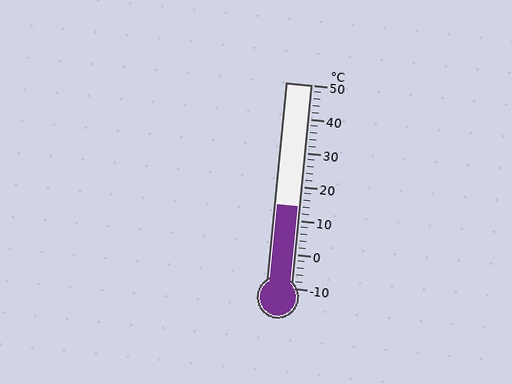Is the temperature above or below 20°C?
The temperature is below 20°C.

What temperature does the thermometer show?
The thermometer shows approximately 14°C.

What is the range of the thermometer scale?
The thermometer scale ranges from -10°C to 50°C.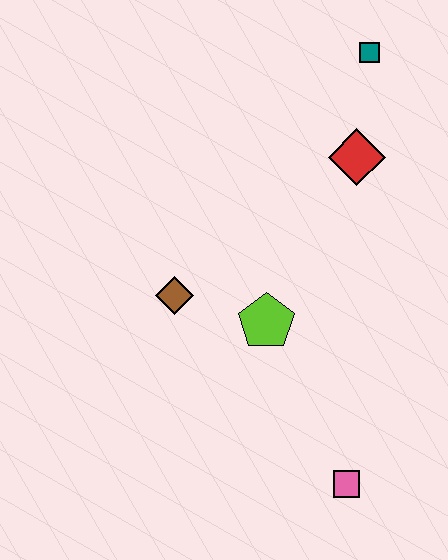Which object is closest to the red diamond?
The teal square is closest to the red diamond.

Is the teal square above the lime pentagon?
Yes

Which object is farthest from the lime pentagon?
The teal square is farthest from the lime pentagon.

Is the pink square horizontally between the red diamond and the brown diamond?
Yes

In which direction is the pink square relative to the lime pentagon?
The pink square is below the lime pentagon.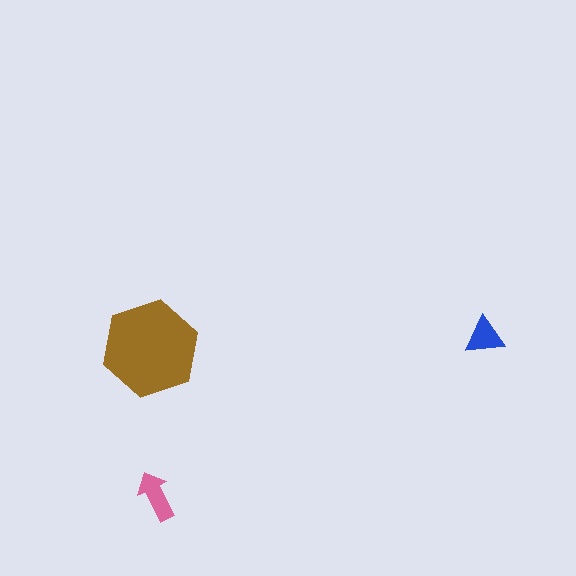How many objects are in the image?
There are 3 objects in the image.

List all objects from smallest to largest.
The blue triangle, the pink arrow, the brown hexagon.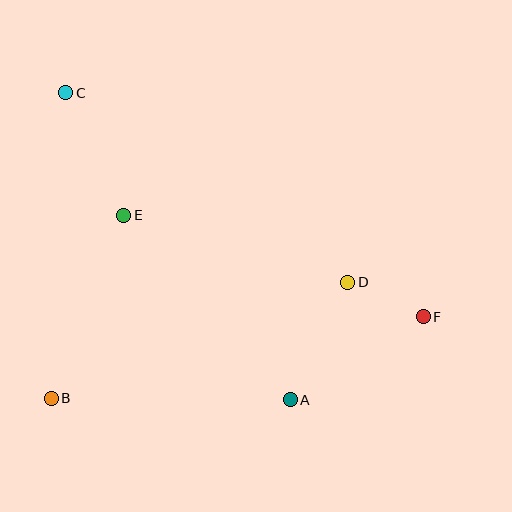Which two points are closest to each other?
Points D and F are closest to each other.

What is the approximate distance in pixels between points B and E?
The distance between B and E is approximately 197 pixels.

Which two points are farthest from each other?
Points C and F are farthest from each other.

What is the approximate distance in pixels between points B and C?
The distance between B and C is approximately 306 pixels.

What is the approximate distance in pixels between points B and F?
The distance between B and F is approximately 381 pixels.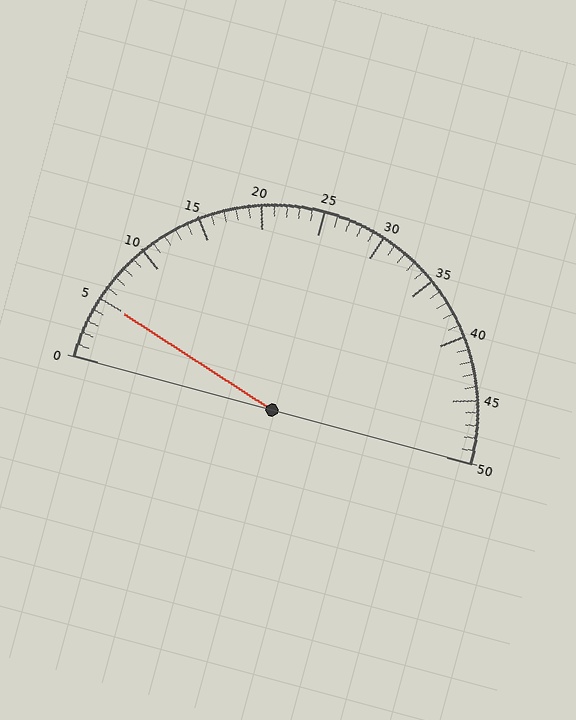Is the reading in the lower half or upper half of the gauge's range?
The reading is in the lower half of the range (0 to 50).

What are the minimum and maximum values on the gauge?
The gauge ranges from 0 to 50.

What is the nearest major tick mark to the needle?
The nearest major tick mark is 5.